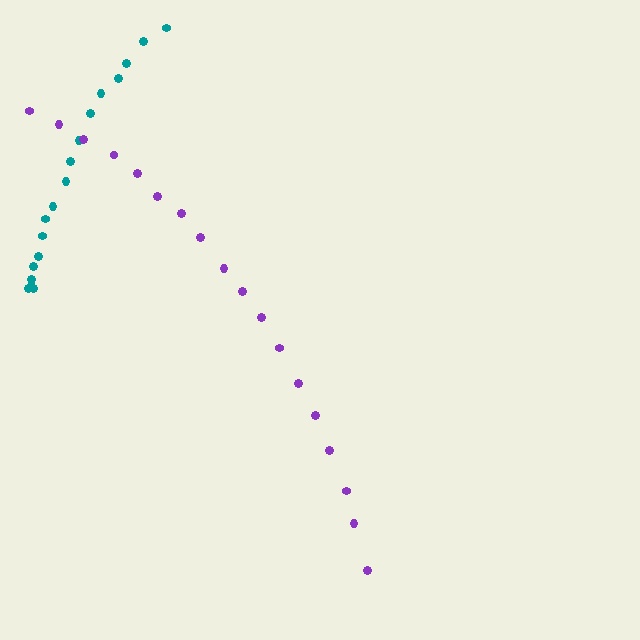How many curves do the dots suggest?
There are 2 distinct paths.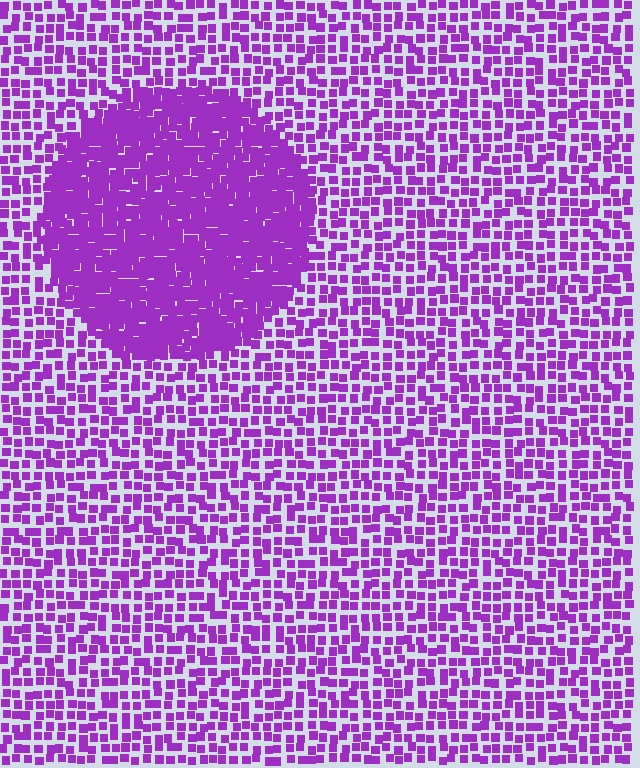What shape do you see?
I see a circle.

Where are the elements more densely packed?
The elements are more densely packed inside the circle boundary.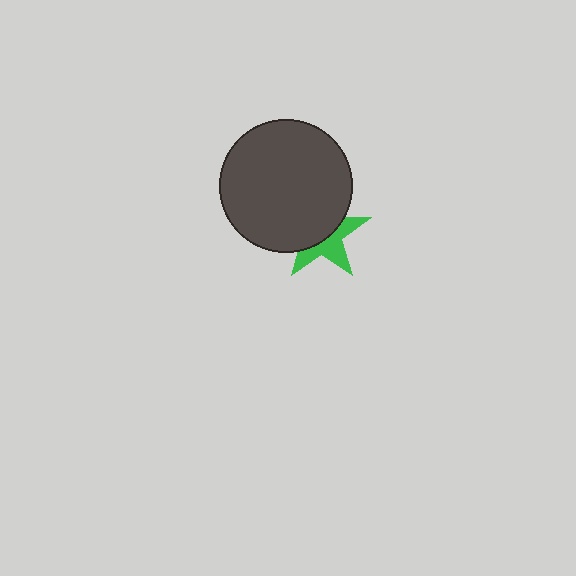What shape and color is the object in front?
The object in front is a dark gray circle.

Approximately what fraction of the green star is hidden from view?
Roughly 55% of the green star is hidden behind the dark gray circle.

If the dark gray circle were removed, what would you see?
You would see the complete green star.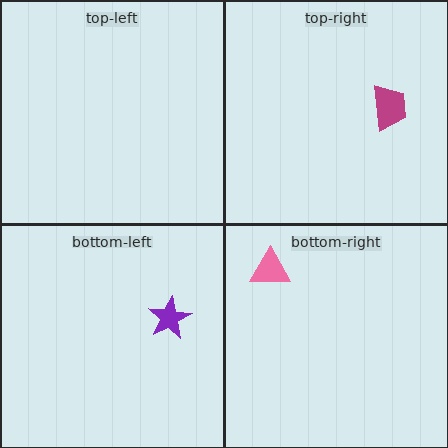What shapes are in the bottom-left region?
The purple star.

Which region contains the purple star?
The bottom-left region.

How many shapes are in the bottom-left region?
1.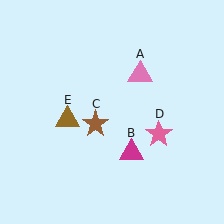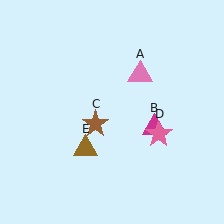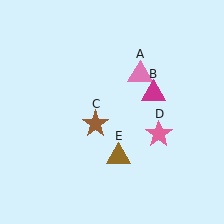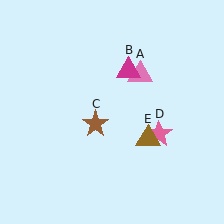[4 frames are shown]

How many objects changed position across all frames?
2 objects changed position: magenta triangle (object B), brown triangle (object E).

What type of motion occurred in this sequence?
The magenta triangle (object B), brown triangle (object E) rotated counterclockwise around the center of the scene.